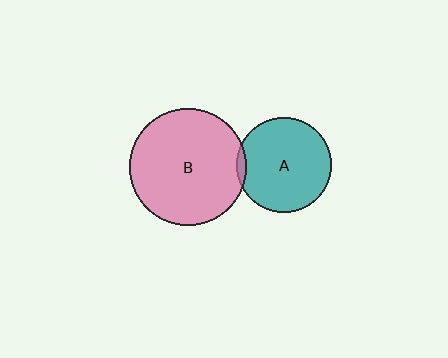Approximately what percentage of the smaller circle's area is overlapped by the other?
Approximately 5%.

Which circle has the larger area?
Circle B (pink).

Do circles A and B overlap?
Yes.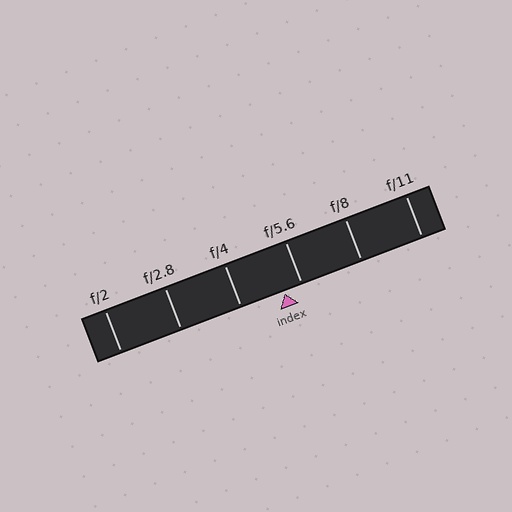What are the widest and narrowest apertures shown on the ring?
The widest aperture shown is f/2 and the narrowest is f/11.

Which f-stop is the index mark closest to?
The index mark is closest to f/5.6.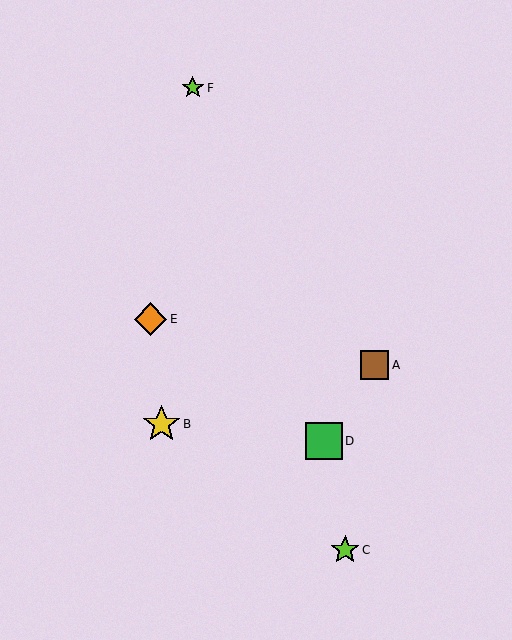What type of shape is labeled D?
Shape D is a green square.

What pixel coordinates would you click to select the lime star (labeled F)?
Click at (193, 88) to select the lime star F.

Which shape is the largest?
The yellow star (labeled B) is the largest.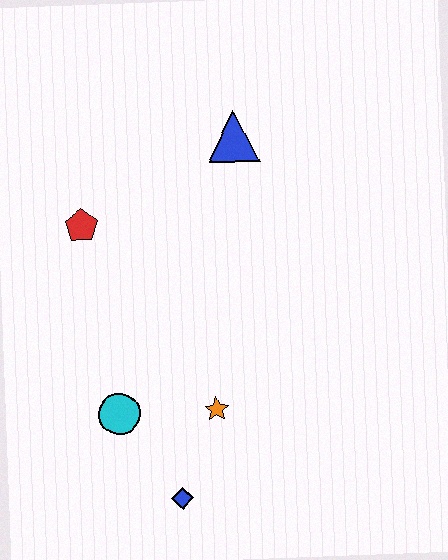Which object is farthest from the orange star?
The blue triangle is farthest from the orange star.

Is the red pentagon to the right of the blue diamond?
No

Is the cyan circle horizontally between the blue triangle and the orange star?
No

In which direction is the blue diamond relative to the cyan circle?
The blue diamond is below the cyan circle.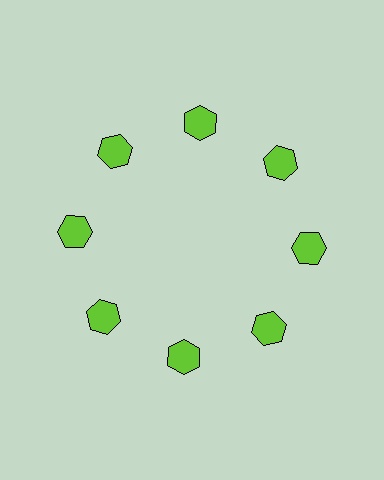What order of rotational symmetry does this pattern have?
This pattern has 8-fold rotational symmetry.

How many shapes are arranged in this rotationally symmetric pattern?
There are 8 shapes, arranged in 8 groups of 1.